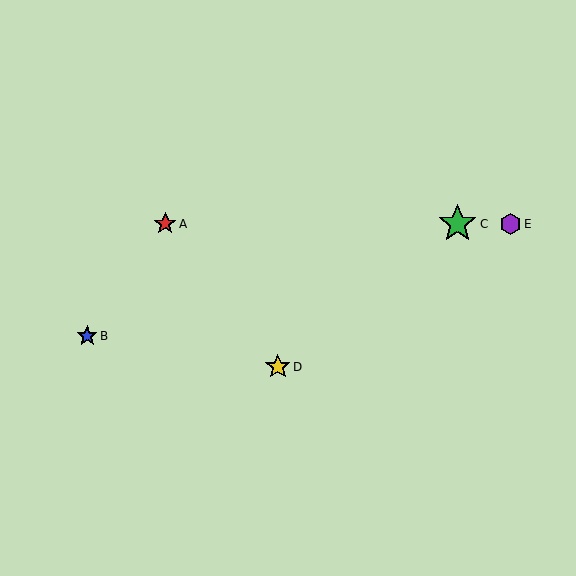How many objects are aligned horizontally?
3 objects (A, C, E) are aligned horizontally.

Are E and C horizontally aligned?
Yes, both are at y≈224.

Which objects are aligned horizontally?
Objects A, C, E are aligned horizontally.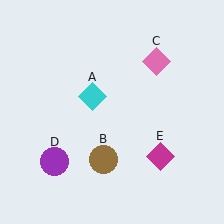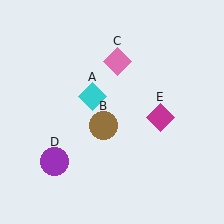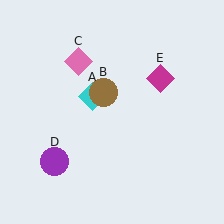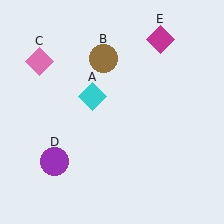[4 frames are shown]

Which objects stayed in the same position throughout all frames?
Cyan diamond (object A) and purple circle (object D) remained stationary.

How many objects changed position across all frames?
3 objects changed position: brown circle (object B), pink diamond (object C), magenta diamond (object E).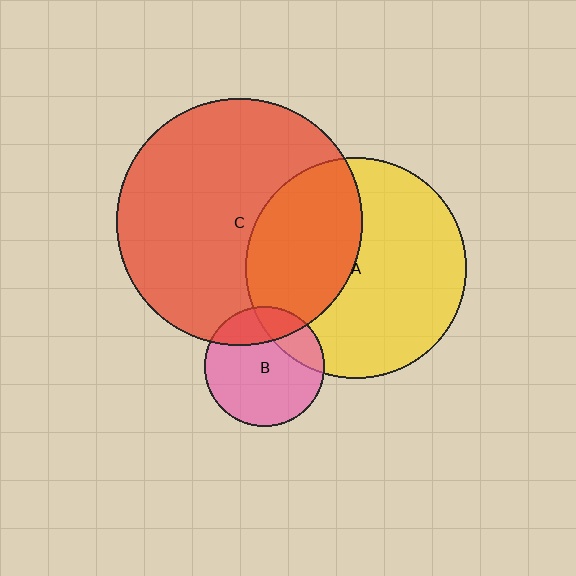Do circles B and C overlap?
Yes.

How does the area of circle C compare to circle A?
Approximately 1.2 times.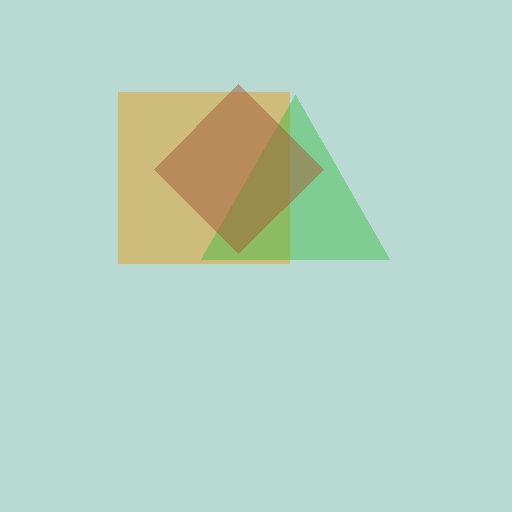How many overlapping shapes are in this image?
There are 3 overlapping shapes in the image.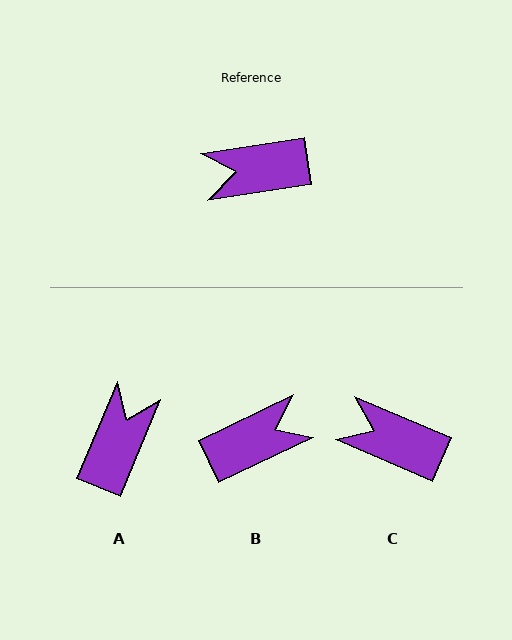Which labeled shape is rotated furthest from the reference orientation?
B, about 163 degrees away.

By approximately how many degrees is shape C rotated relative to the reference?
Approximately 32 degrees clockwise.